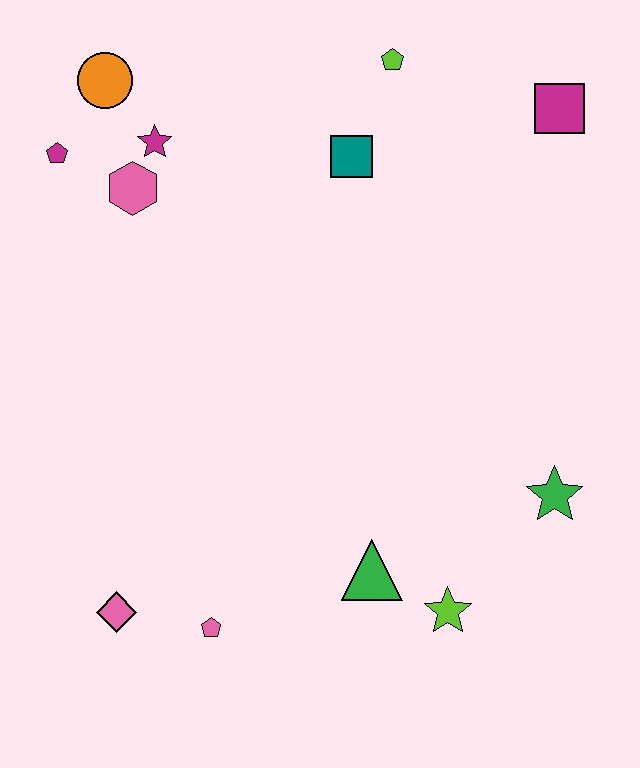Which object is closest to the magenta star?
The pink hexagon is closest to the magenta star.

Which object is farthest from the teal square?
The pink diamond is farthest from the teal square.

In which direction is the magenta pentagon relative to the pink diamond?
The magenta pentagon is above the pink diamond.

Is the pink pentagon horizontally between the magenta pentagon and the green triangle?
Yes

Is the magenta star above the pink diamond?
Yes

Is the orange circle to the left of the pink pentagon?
Yes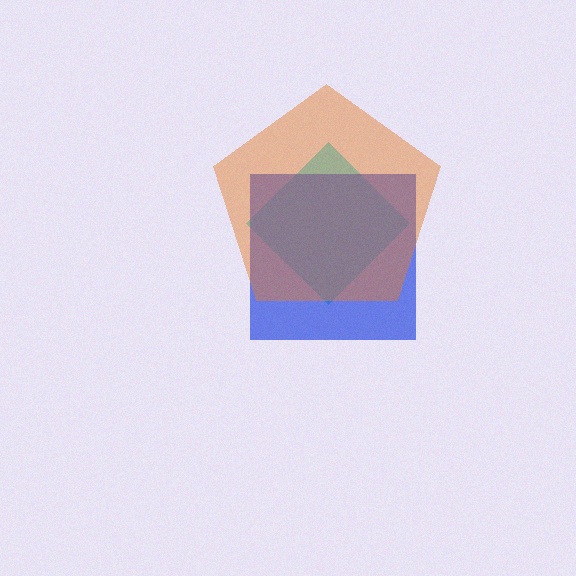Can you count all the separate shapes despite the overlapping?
Yes, there are 3 separate shapes.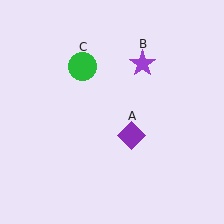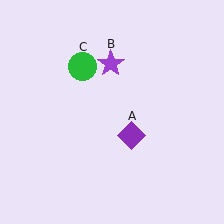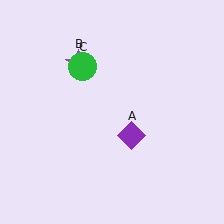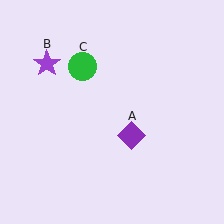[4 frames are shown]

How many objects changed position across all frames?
1 object changed position: purple star (object B).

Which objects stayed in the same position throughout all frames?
Purple diamond (object A) and green circle (object C) remained stationary.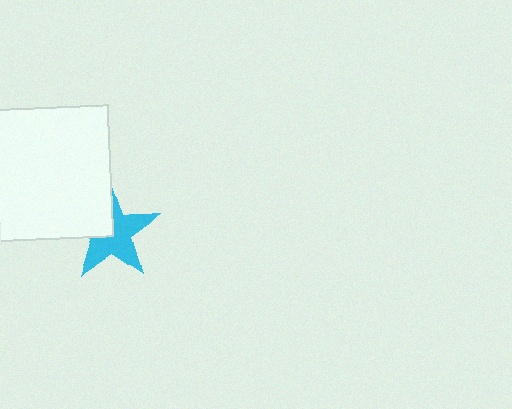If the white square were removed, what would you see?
You would see the complete cyan star.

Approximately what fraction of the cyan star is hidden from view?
Roughly 37% of the cyan star is hidden behind the white square.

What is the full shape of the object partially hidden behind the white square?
The partially hidden object is a cyan star.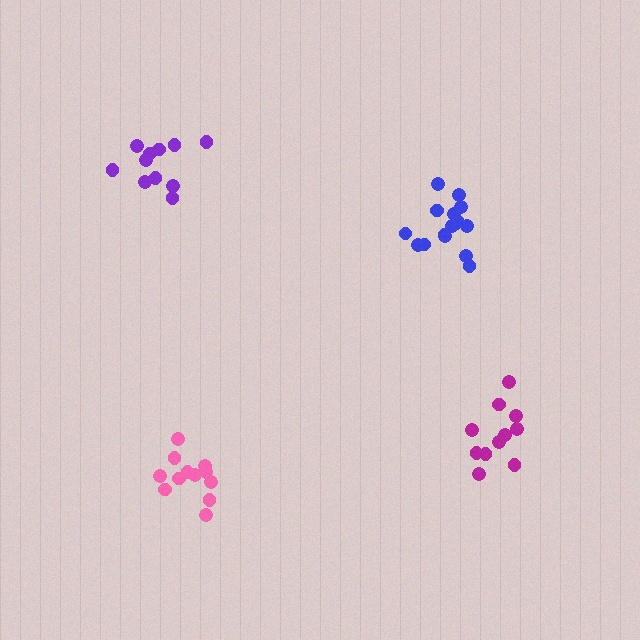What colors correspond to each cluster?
The clusters are colored: purple, magenta, blue, pink.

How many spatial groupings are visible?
There are 4 spatial groupings.